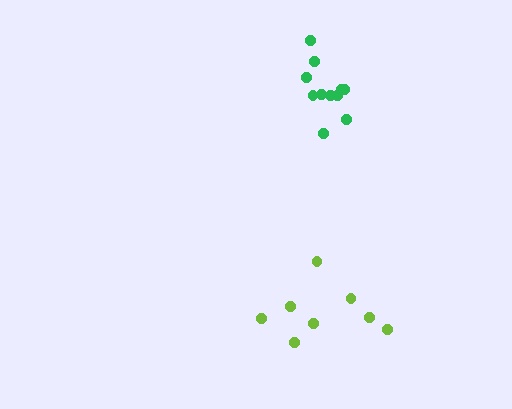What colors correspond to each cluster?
The clusters are colored: green, lime.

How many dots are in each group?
Group 1: 11 dots, Group 2: 8 dots (19 total).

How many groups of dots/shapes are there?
There are 2 groups.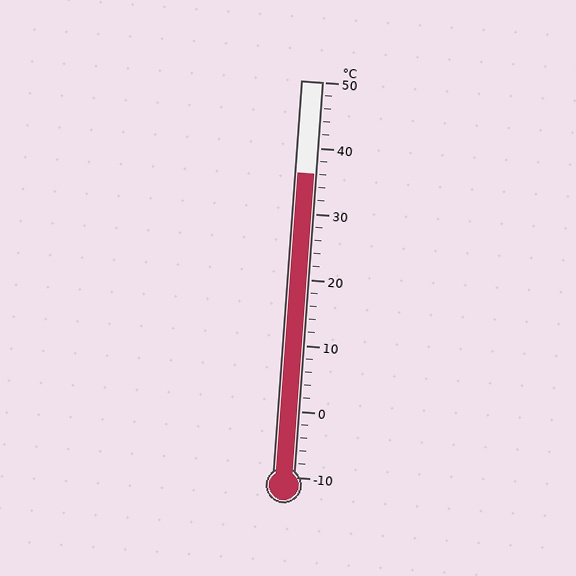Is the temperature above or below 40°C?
The temperature is below 40°C.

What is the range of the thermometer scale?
The thermometer scale ranges from -10°C to 50°C.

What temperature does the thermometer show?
The thermometer shows approximately 36°C.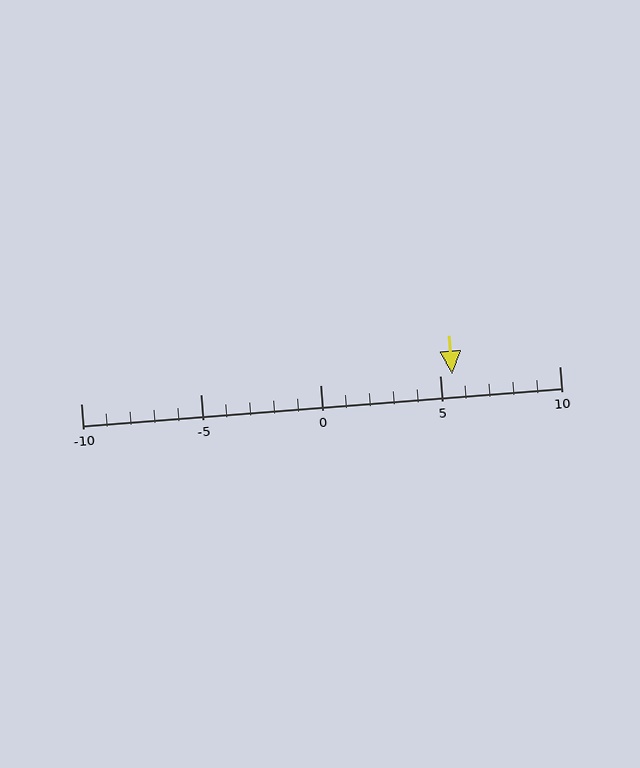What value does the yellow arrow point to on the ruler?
The yellow arrow points to approximately 6.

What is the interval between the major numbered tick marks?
The major tick marks are spaced 5 units apart.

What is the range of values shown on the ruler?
The ruler shows values from -10 to 10.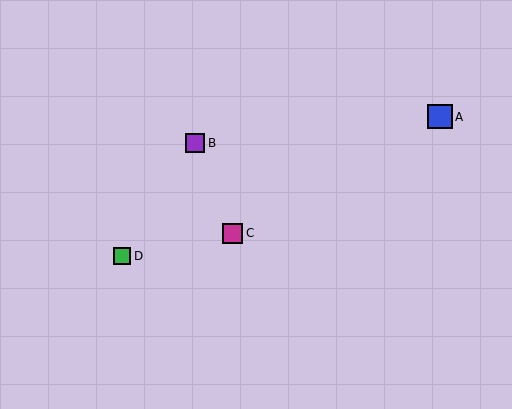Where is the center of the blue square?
The center of the blue square is at (440, 117).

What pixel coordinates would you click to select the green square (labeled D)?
Click at (122, 256) to select the green square D.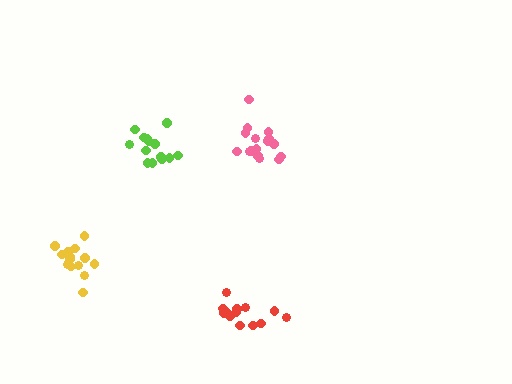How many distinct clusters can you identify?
There are 4 distinct clusters.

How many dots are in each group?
Group 1: 16 dots, Group 2: 14 dots, Group 3: 14 dots, Group 4: 14 dots (58 total).